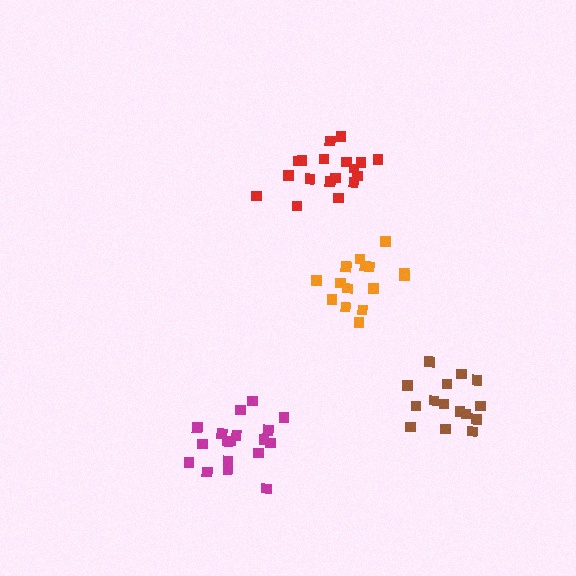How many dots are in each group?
Group 1: 15 dots, Group 2: 18 dots, Group 3: 19 dots, Group 4: 15 dots (67 total).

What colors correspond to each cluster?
The clusters are colored: orange, magenta, red, brown.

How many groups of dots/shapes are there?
There are 4 groups.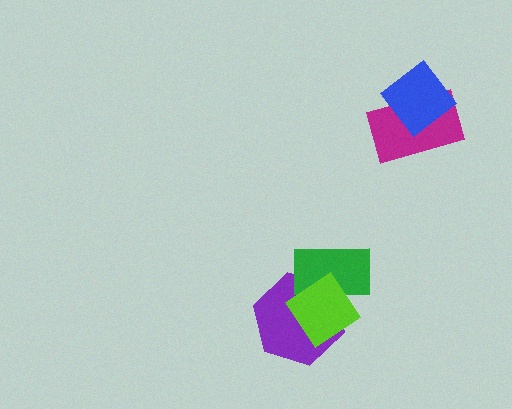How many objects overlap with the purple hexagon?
2 objects overlap with the purple hexagon.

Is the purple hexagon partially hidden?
Yes, it is partially covered by another shape.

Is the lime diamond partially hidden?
No, no other shape covers it.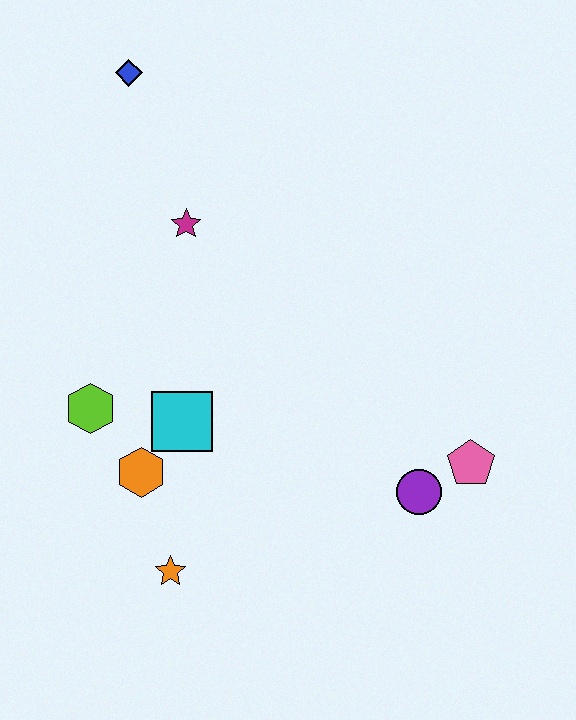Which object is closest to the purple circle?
The pink pentagon is closest to the purple circle.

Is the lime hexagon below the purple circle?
No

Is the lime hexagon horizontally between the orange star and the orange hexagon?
No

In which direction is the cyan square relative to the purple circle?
The cyan square is to the left of the purple circle.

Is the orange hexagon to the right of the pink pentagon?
No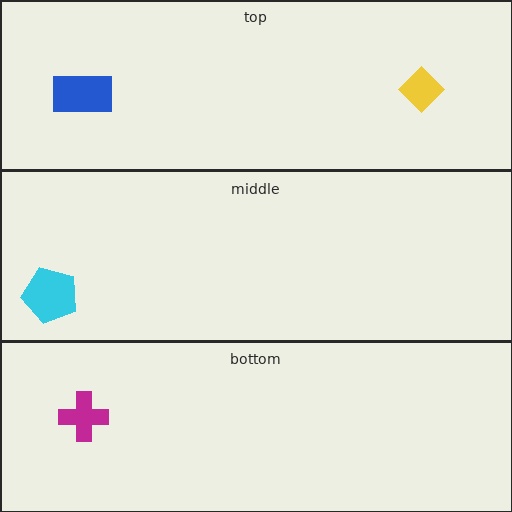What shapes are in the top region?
The blue rectangle, the yellow diamond.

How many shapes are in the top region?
2.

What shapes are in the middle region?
The cyan pentagon.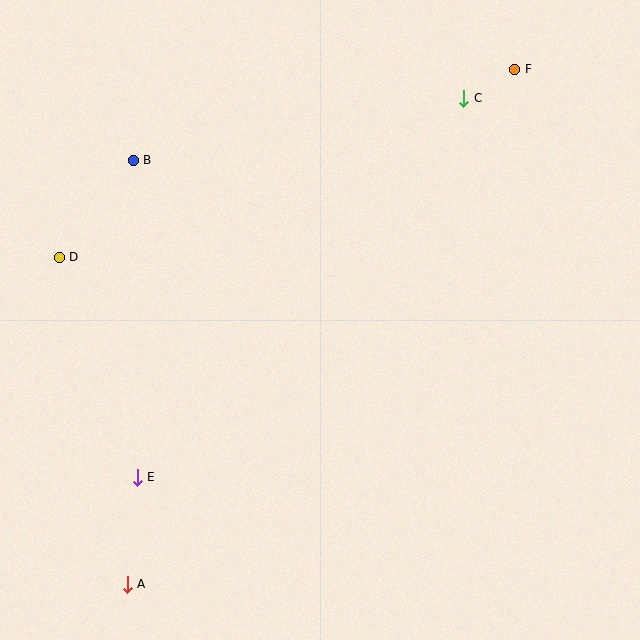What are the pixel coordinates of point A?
Point A is at (127, 584).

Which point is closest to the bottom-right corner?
Point A is closest to the bottom-right corner.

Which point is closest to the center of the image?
Point E at (137, 477) is closest to the center.